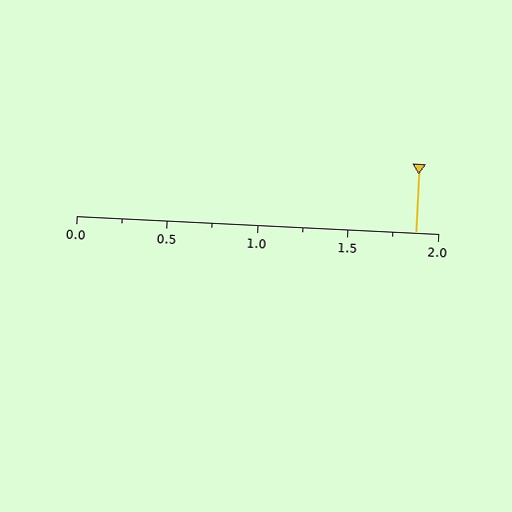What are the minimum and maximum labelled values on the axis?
The axis runs from 0.0 to 2.0.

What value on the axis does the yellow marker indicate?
The marker indicates approximately 1.88.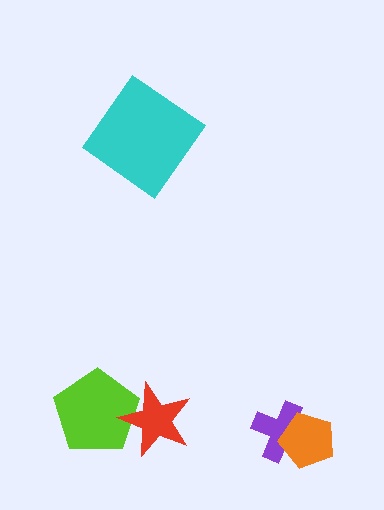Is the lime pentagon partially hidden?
Yes, it is partially covered by another shape.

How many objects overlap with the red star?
1 object overlaps with the red star.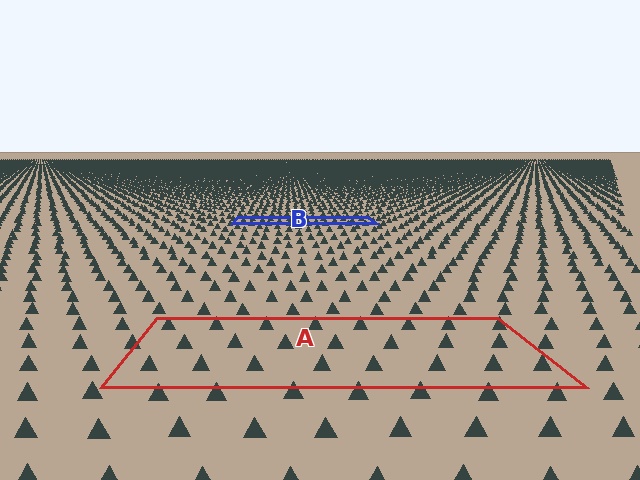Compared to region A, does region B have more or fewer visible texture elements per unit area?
Region B has more texture elements per unit area — they are packed more densely because it is farther away.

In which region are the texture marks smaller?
The texture marks are smaller in region B, because it is farther away.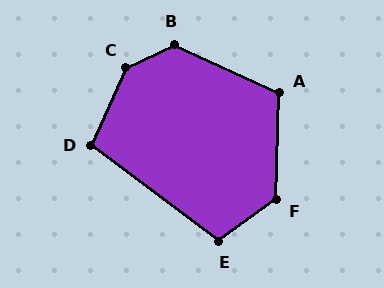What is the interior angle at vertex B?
Approximately 130 degrees (obtuse).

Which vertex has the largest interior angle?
C, at approximately 139 degrees.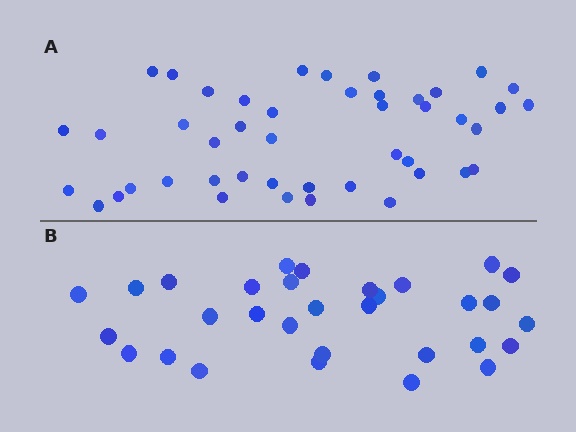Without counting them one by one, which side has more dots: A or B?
Region A (the top region) has more dots.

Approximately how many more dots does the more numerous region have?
Region A has approximately 15 more dots than region B.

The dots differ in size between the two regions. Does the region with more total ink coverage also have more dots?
No. Region B has more total ink coverage because its dots are larger, but region A actually contains more individual dots. Total area can be misleading — the number of items is what matters here.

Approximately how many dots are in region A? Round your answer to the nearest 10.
About 40 dots. (The exact count is 45, which rounds to 40.)